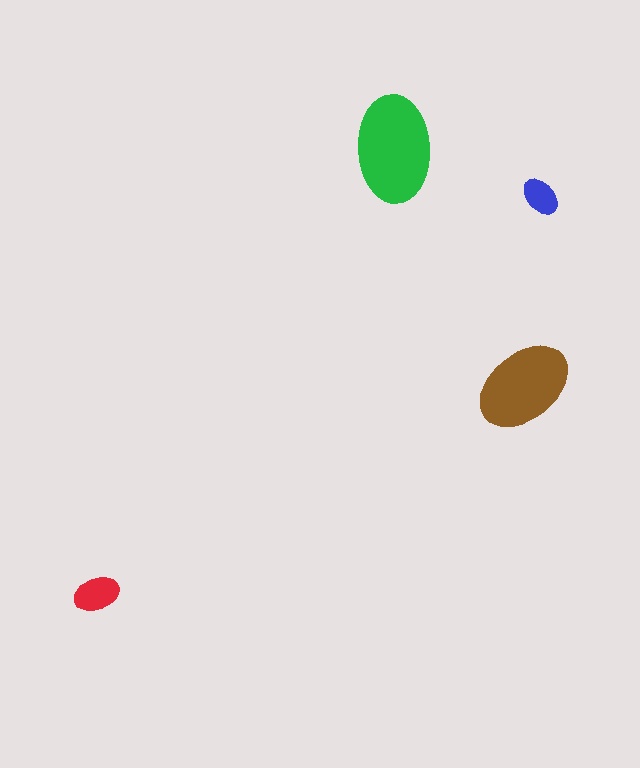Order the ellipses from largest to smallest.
the green one, the brown one, the red one, the blue one.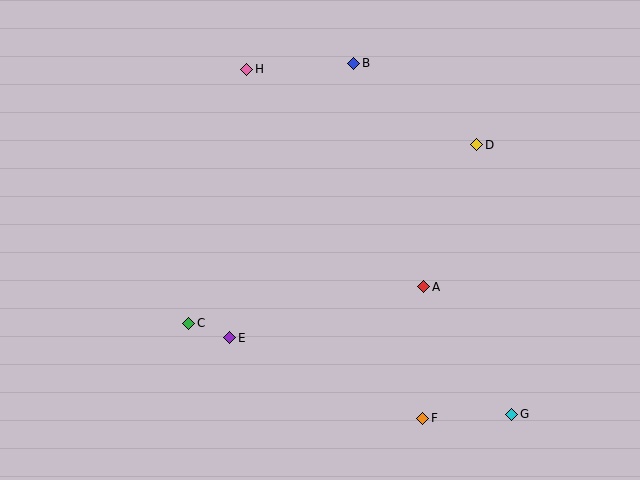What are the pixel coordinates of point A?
Point A is at (424, 287).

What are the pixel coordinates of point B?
Point B is at (354, 63).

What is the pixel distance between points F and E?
The distance between F and E is 209 pixels.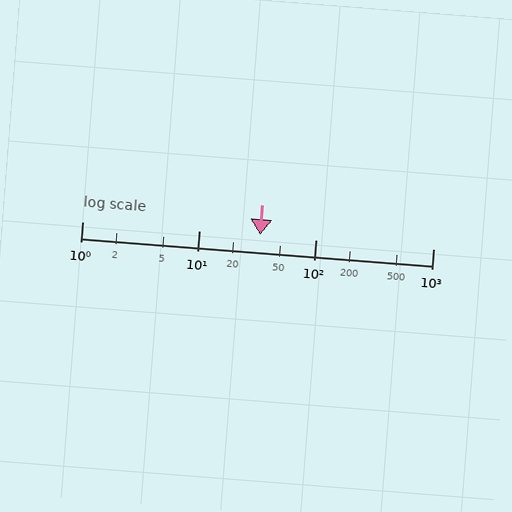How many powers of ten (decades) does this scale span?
The scale spans 3 decades, from 1 to 1000.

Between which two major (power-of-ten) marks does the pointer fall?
The pointer is between 10 and 100.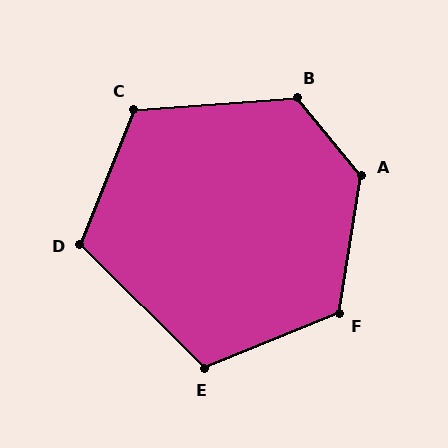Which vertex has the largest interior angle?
A, at approximately 131 degrees.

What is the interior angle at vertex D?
Approximately 113 degrees (obtuse).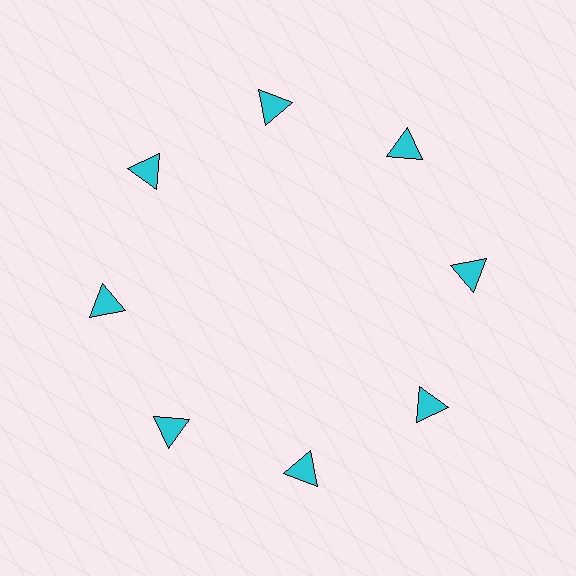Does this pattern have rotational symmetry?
Yes, this pattern has 8-fold rotational symmetry. It looks the same after rotating 45 degrees around the center.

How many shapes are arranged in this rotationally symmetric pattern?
There are 8 shapes, arranged in 8 groups of 1.